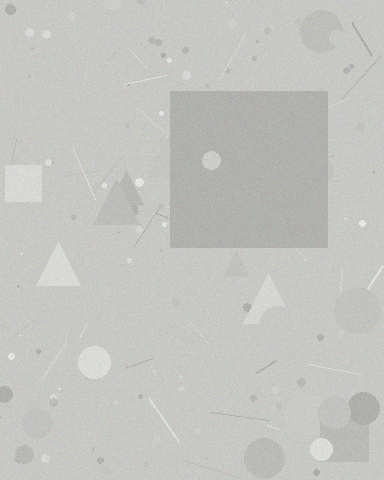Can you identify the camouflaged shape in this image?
The camouflaged shape is a square.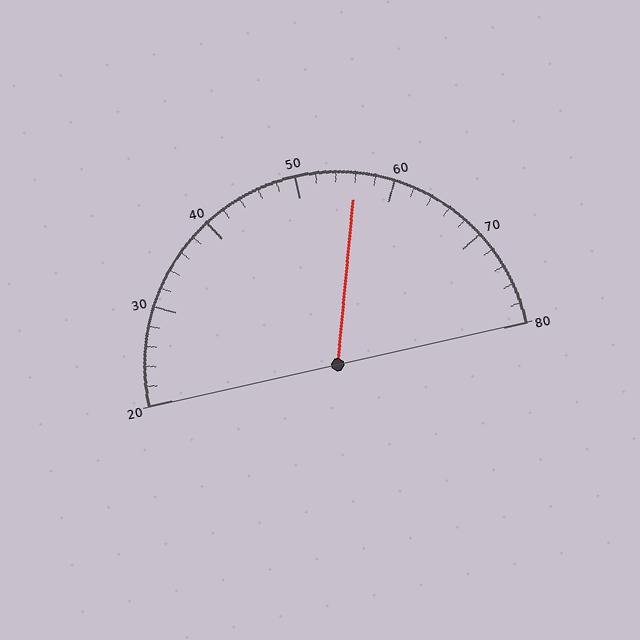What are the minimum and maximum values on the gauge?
The gauge ranges from 20 to 80.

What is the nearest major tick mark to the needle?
The nearest major tick mark is 60.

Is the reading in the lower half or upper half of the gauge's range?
The reading is in the upper half of the range (20 to 80).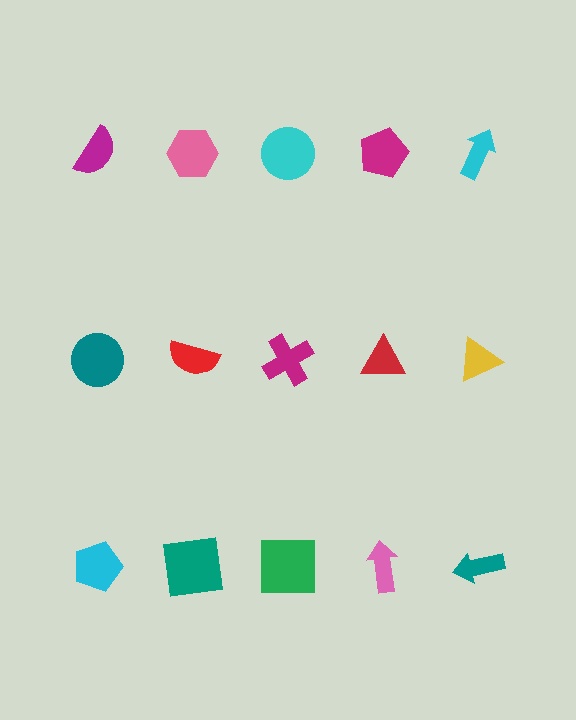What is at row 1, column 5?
A cyan arrow.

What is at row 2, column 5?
A yellow triangle.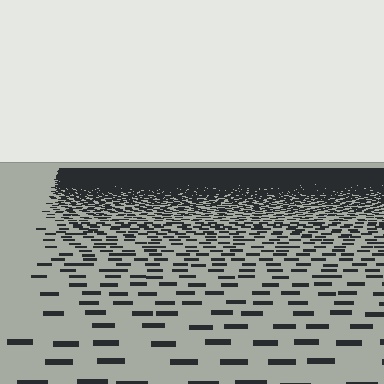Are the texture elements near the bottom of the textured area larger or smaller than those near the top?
Larger. Near the bottom, elements are closer to the viewer and appear at a bigger on-screen size.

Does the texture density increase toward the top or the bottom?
Density increases toward the top.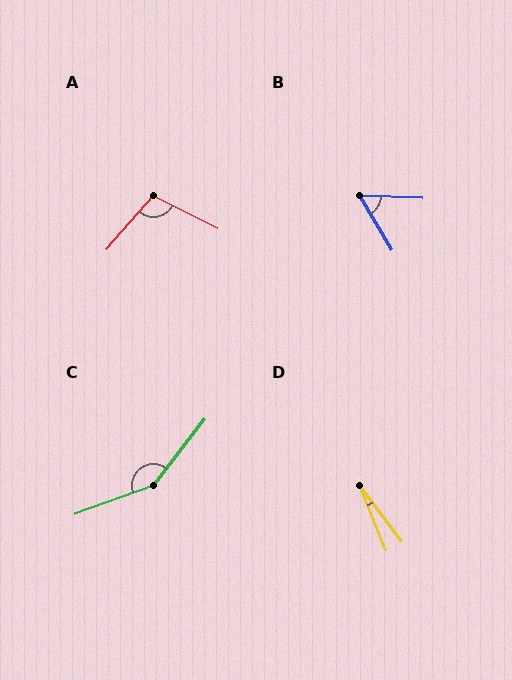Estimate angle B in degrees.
Approximately 57 degrees.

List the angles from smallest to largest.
D (15°), B (57°), A (105°), C (148°).